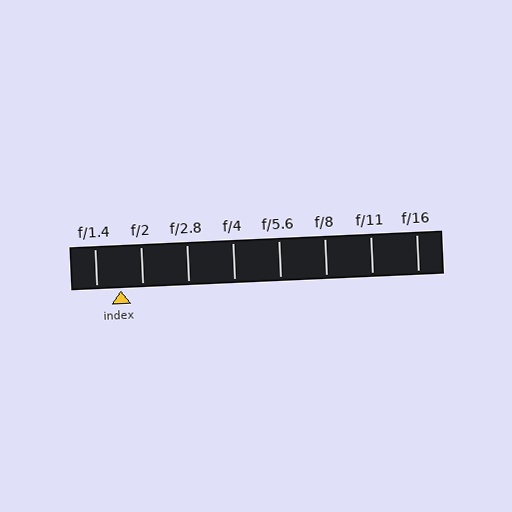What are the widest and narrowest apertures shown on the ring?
The widest aperture shown is f/1.4 and the narrowest is f/16.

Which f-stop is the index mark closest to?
The index mark is closest to f/2.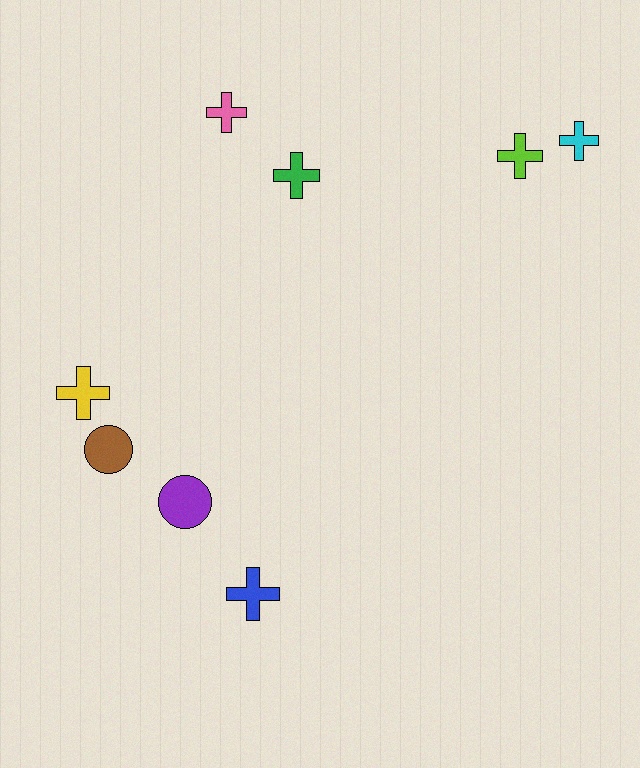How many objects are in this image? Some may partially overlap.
There are 8 objects.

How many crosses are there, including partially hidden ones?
There are 6 crosses.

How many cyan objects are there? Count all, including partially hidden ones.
There is 1 cyan object.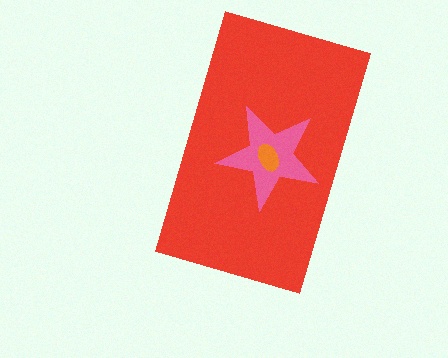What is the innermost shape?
The orange ellipse.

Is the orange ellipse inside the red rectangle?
Yes.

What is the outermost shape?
The red rectangle.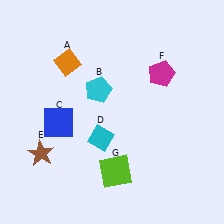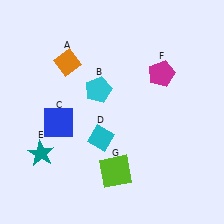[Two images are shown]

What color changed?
The star (E) changed from brown in Image 1 to teal in Image 2.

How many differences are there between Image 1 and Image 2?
There is 1 difference between the two images.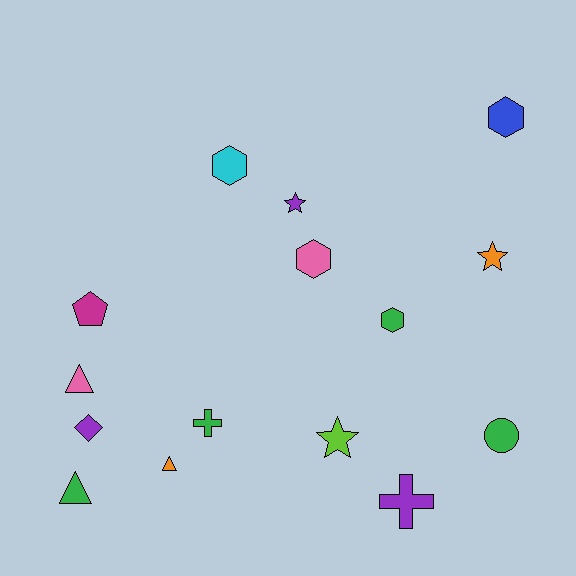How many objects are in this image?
There are 15 objects.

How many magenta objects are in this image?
There is 1 magenta object.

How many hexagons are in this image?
There are 4 hexagons.